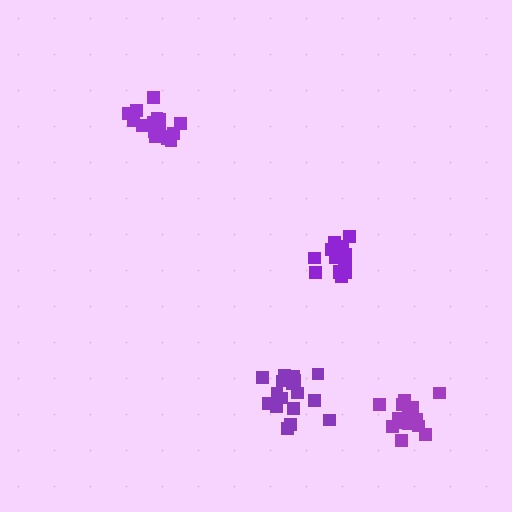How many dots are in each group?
Group 1: 17 dots, Group 2: 14 dots, Group 3: 15 dots, Group 4: 17 dots (63 total).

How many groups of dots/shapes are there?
There are 4 groups.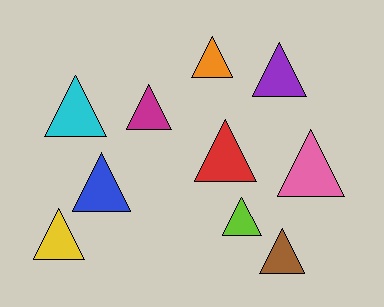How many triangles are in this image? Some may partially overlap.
There are 10 triangles.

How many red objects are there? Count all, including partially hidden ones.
There is 1 red object.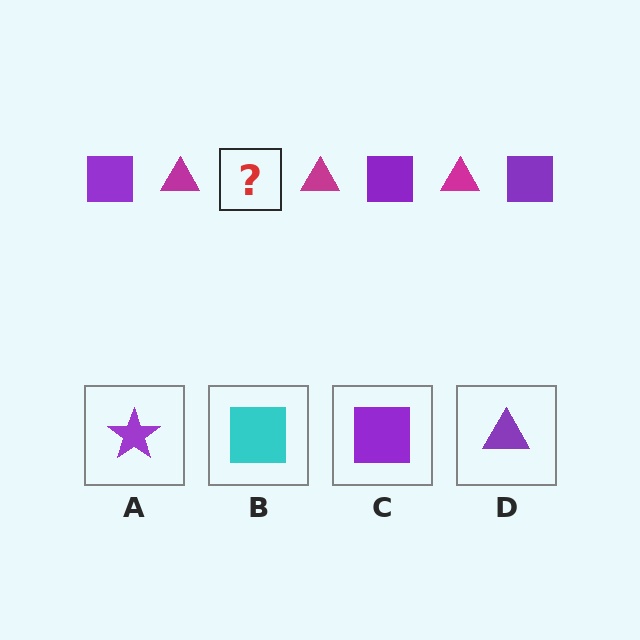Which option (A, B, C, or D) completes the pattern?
C.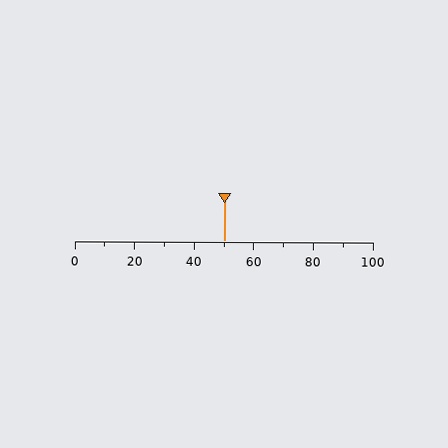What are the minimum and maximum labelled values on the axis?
The axis runs from 0 to 100.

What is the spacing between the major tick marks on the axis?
The major ticks are spaced 20 apart.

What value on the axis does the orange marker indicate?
The marker indicates approximately 50.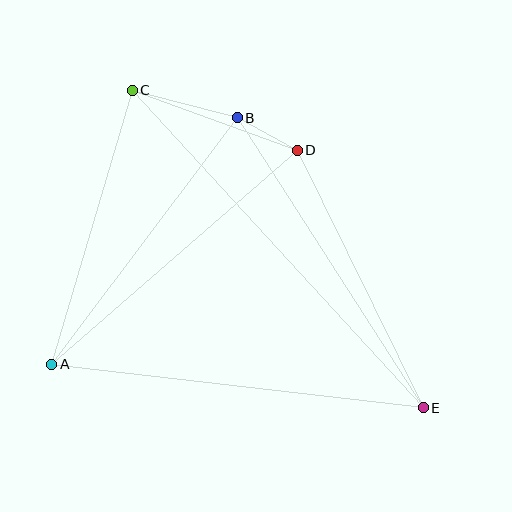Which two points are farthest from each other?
Points C and E are farthest from each other.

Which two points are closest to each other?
Points B and D are closest to each other.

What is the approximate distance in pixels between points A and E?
The distance between A and E is approximately 374 pixels.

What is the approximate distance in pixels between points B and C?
The distance between B and C is approximately 109 pixels.